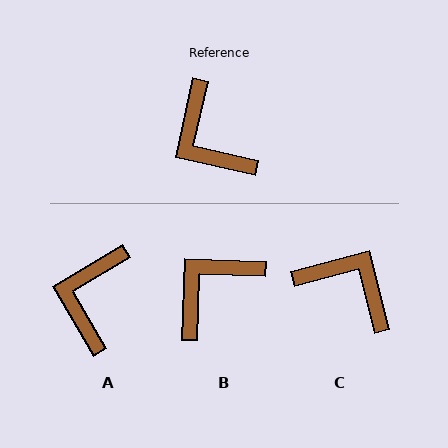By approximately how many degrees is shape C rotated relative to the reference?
Approximately 153 degrees clockwise.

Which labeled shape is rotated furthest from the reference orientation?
C, about 153 degrees away.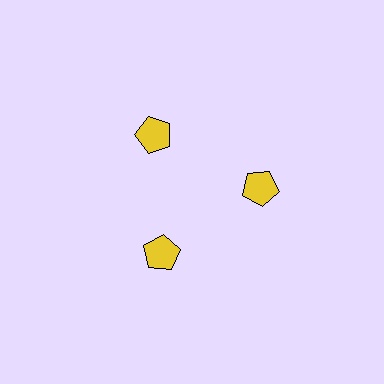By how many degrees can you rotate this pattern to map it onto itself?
The pattern maps onto itself every 120 degrees of rotation.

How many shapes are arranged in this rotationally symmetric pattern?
There are 3 shapes, arranged in 3 groups of 1.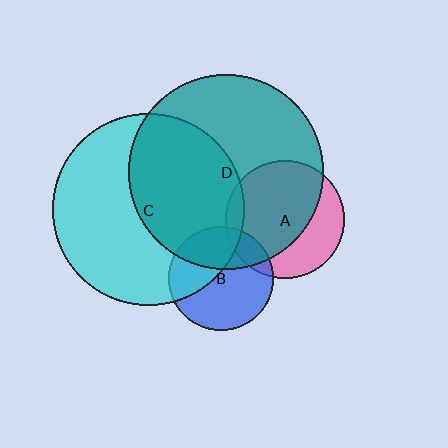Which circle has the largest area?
Circle D (teal).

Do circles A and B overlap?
Yes.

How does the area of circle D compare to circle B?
Approximately 3.5 times.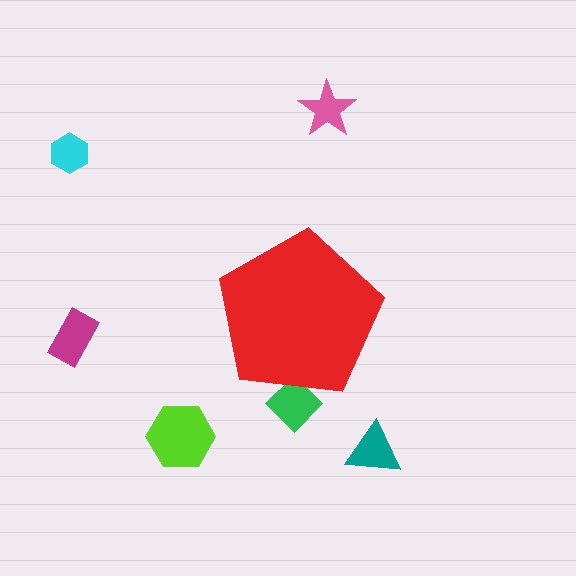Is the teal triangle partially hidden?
No, the teal triangle is fully visible.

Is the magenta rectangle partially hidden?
No, the magenta rectangle is fully visible.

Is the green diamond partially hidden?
Yes, the green diamond is partially hidden behind the red pentagon.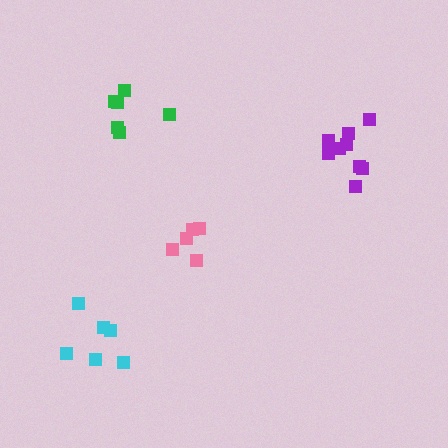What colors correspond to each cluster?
The clusters are colored: green, cyan, purple, pink.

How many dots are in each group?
Group 1: 6 dots, Group 2: 6 dots, Group 3: 9 dots, Group 4: 5 dots (26 total).